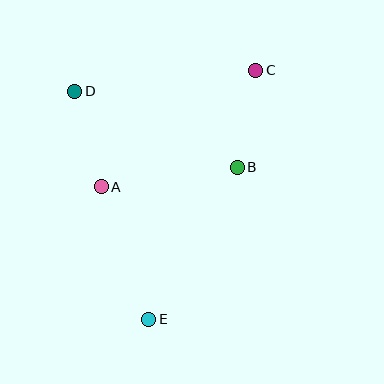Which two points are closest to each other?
Points B and C are closest to each other.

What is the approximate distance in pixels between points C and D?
The distance between C and D is approximately 182 pixels.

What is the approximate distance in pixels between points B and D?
The distance between B and D is approximately 179 pixels.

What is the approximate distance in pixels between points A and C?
The distance between A and C is approximately 193 pixels.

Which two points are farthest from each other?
Points C and E are farthest from each other.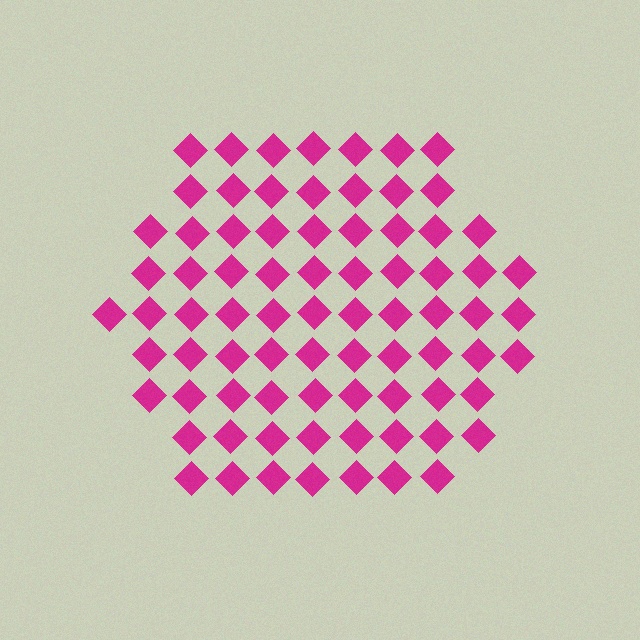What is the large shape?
The large shape is a hexagon.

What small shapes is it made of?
It is made of small diamonds.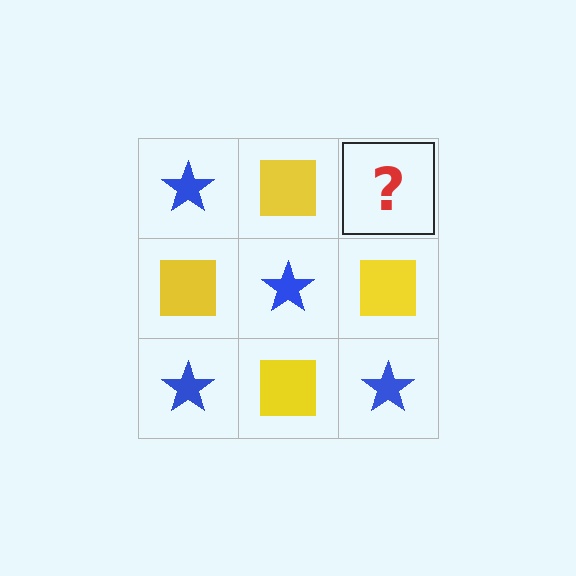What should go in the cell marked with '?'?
The missing cell should contain a blue star.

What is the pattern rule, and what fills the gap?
The rule is that it alternates blue star and yellow square in a checkerboard pattern. The gap should be filled with a blue star.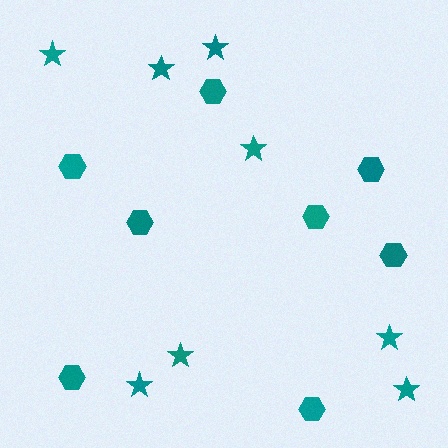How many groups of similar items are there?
There are 2 groups: one group of stars (8) and one group of hexagons (8).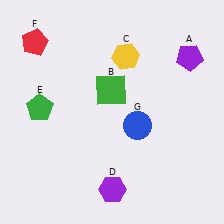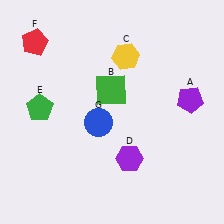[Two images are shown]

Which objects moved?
The objects that moved are: the purple pentagon (A), the purple hexagon (D), the blue circle (G).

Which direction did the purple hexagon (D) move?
The purple hexagon (D) moved up.